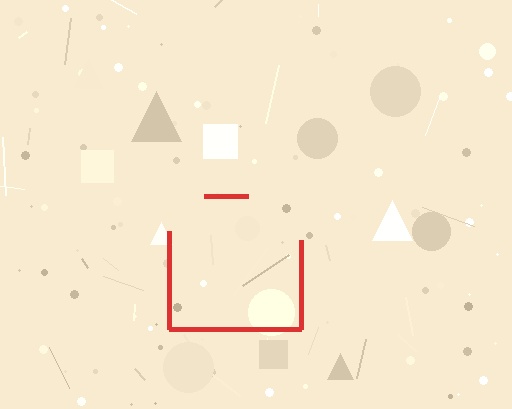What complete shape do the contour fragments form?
The contour fragments form a square.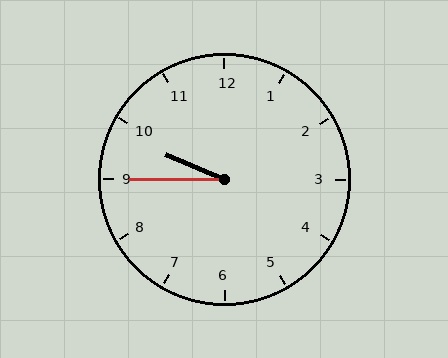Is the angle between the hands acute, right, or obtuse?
It is acute.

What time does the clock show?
9:45.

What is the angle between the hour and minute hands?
Approximately 22 degrees.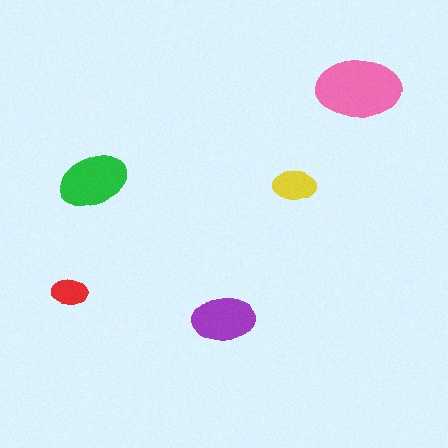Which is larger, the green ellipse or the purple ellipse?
The green one.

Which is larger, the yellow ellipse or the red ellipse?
The yellow one.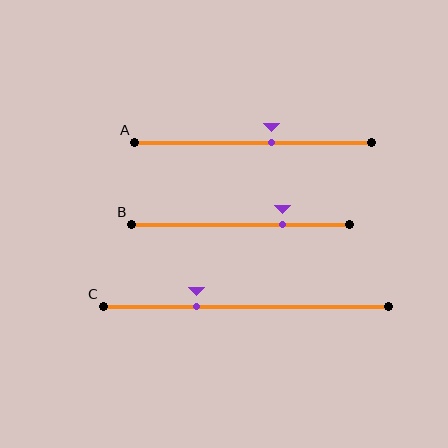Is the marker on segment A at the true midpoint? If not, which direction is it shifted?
No, the marker on segment A is shifted to the right by about 8% of the segment length.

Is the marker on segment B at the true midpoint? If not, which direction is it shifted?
No, the marker on segment B is shifted to the right by about 19% of the segment length.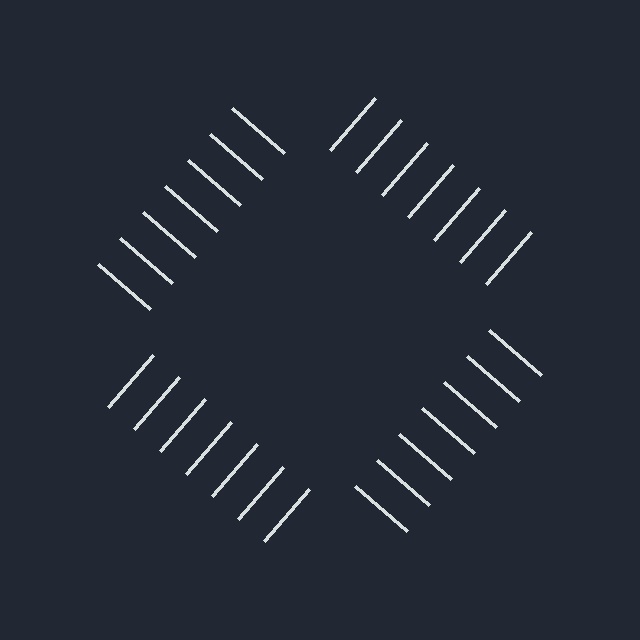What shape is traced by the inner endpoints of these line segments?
An illusory square — the line segments terminate on its edges but no continuous stroke is drawn.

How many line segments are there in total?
28 — 7 along each of the 4 edges.